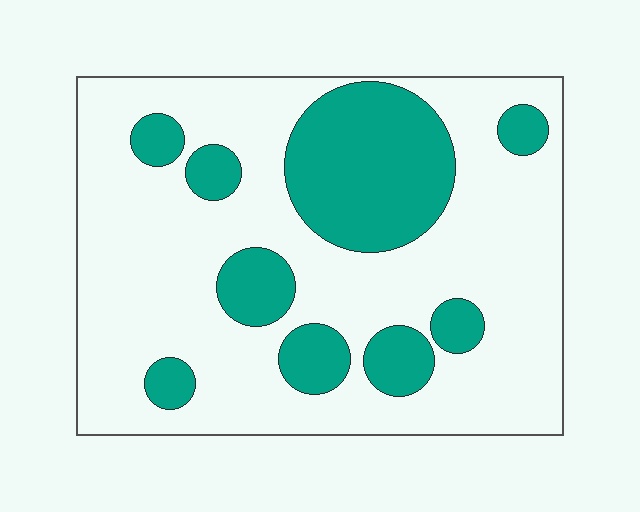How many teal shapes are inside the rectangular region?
9.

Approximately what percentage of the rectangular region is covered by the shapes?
Approximately 25%.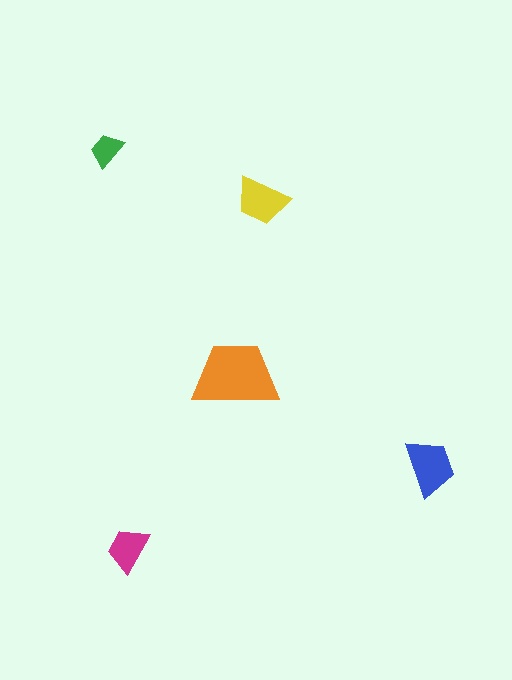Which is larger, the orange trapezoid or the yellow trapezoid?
The orange one.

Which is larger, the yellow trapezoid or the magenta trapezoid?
The yellow one.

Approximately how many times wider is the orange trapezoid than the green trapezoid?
About 2.5 times wider.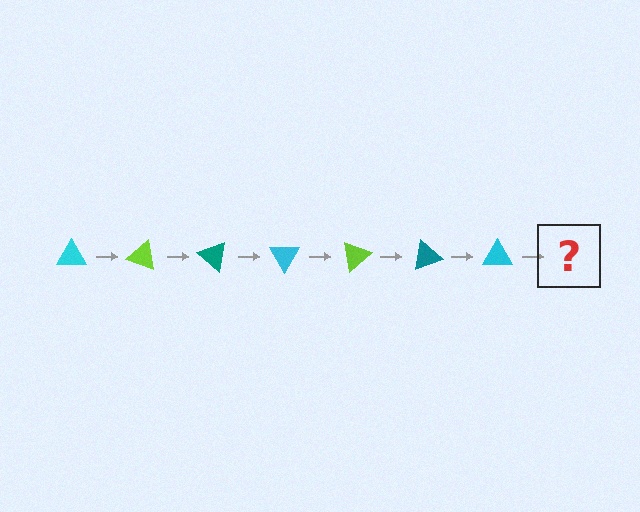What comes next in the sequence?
The next element should be a lime triangle, rotated 140 degrees from the start.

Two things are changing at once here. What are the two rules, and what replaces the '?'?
The two rules are that it rotates 20 degrees each step and the color cycles through cyan, lime, and teal. The '?' should be a lime triangle, rotated 140 degrees from the start.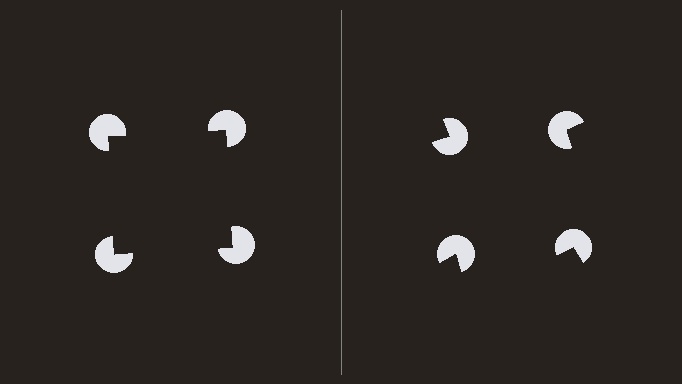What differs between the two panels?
The pac-man discs are positioned identically on both sides; only the wedge orientations differ. On the left they align to a square; on the right they are misaligned.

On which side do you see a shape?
An illusory square appears on the left side. On the right side the wedge cuts are rotated, so no coherent shape forms.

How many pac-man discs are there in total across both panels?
8 — 4 on each side.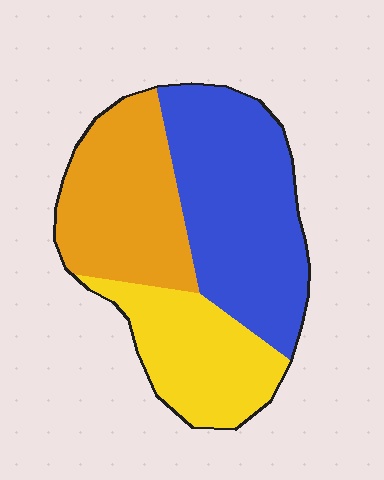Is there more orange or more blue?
Blue.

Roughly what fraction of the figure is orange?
Orange covers around 30% of the figure.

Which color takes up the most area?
Blue, at roughly 45%.